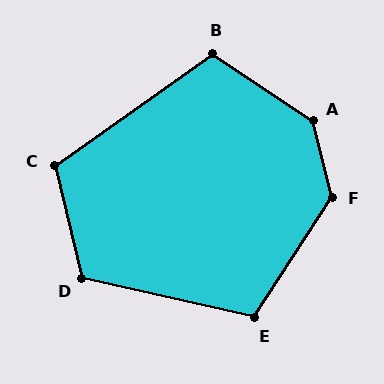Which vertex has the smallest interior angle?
E, at approximately 110 degrees.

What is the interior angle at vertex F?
Approximately 133 degrees (obtuse).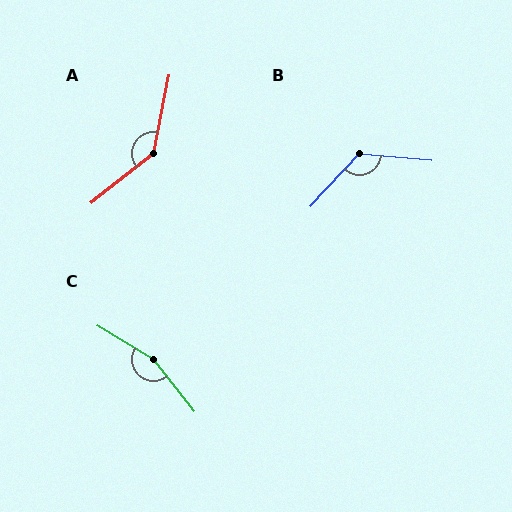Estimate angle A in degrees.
Approximately 140 degrees.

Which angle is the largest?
C, at approximately 160 degrees.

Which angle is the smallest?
B, at approximately 127 degrees.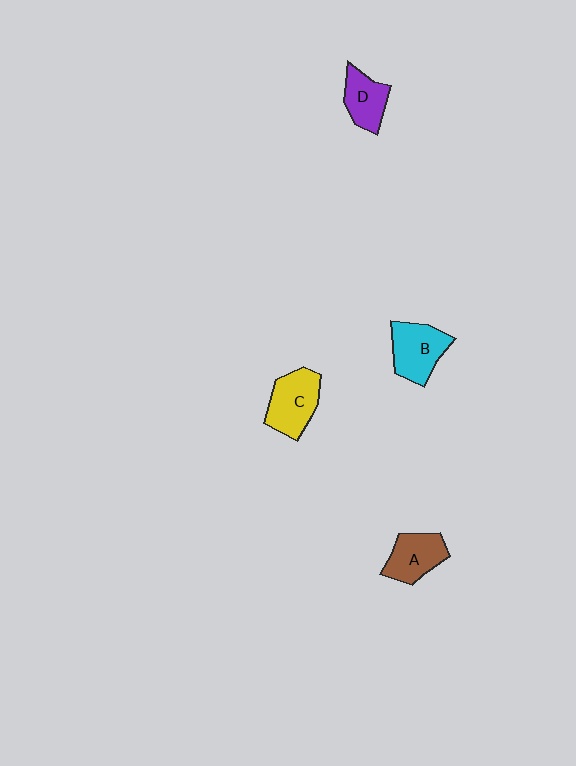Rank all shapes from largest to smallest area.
From largest to smallest: C (yellow), B (cyan), A (brown), D (purple).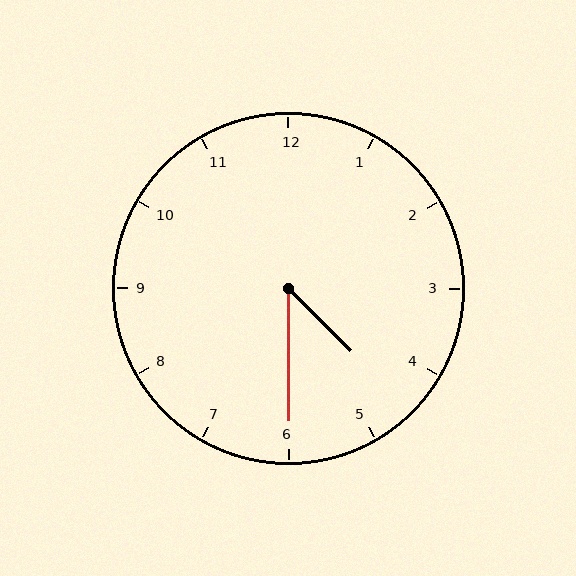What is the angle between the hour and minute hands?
Approximately 45 degrees.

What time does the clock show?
4:30.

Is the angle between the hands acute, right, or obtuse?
It is acute.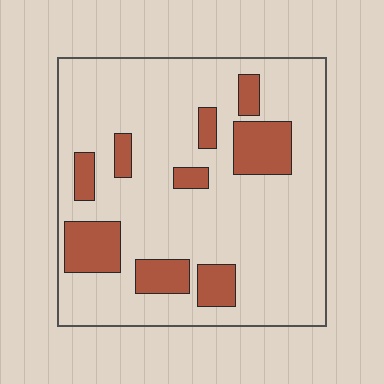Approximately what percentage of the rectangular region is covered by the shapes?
Approximately 20%.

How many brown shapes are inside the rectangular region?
9.